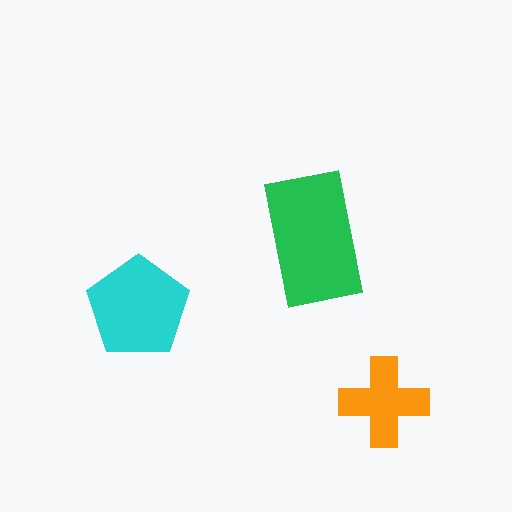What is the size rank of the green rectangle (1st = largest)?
1st.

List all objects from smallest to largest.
The orange cross, the cyan pentagon, the green rectangle.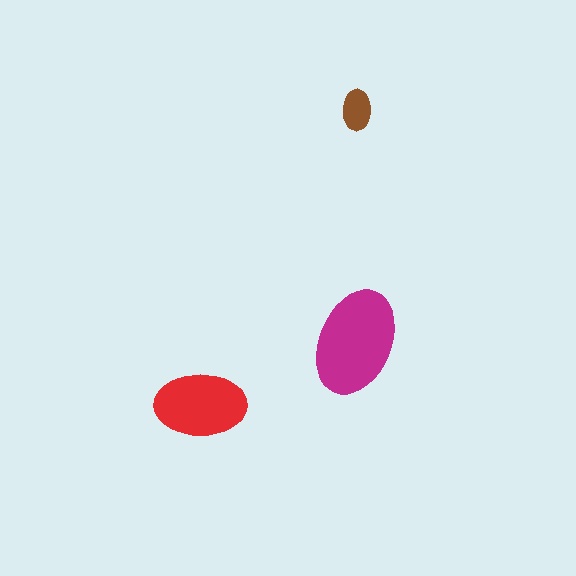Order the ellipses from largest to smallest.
the magenta one, the red one, the brown one.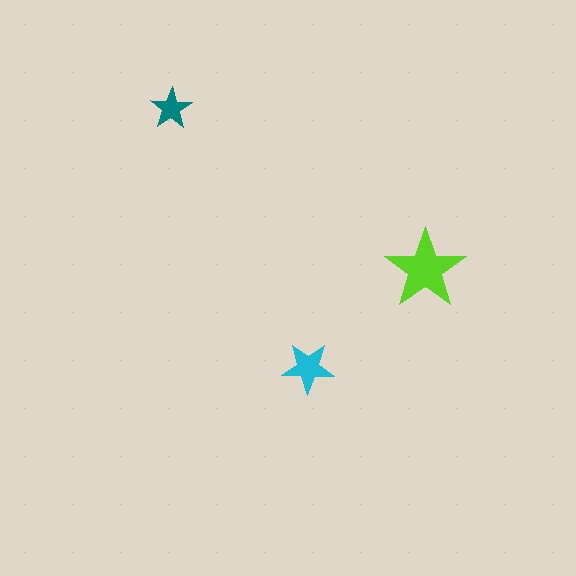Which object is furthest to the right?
The lime star is rightmost.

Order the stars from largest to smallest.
the lime one, the cyan one, the teal one.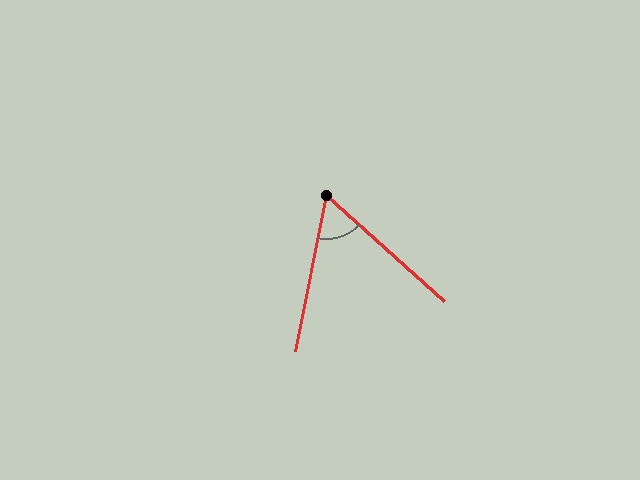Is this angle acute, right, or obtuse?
It is acute.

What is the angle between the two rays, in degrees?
Approximately 59 degrees.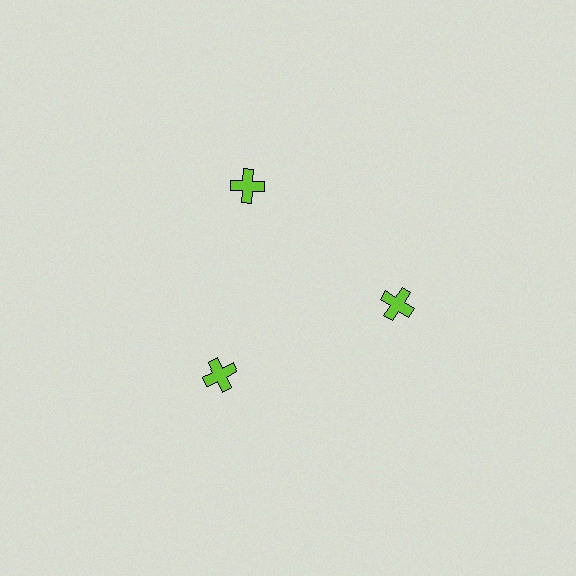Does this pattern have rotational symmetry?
Yes, this pattern has 3-fold rotational symmetry. It looks the same after rotating 120 degrees around the center.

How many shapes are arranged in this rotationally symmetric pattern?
There are 3 shapes, arranged in 3 groups of 1.